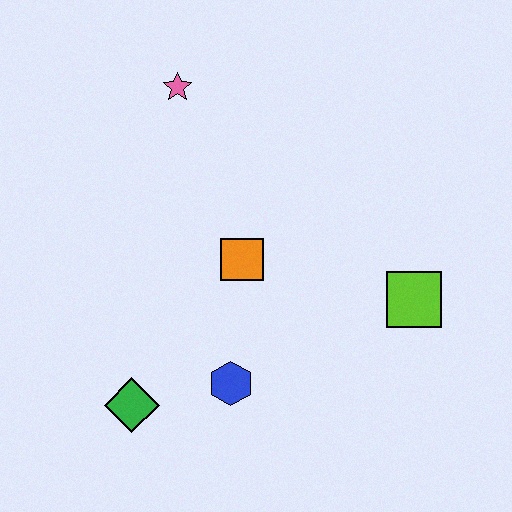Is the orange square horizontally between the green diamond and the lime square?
Yes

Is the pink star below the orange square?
No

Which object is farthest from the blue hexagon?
The pink star is farthest from the blue hexagon.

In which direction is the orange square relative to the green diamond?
The orange square is above the green diamond.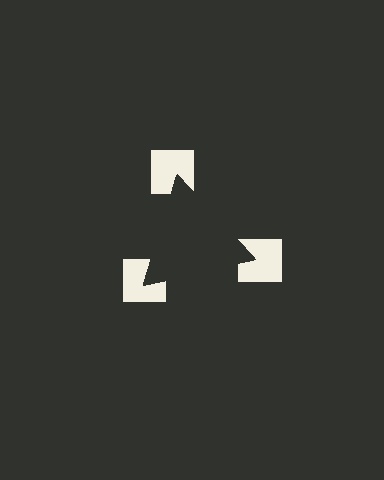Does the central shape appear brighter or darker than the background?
It typically appears slightly darker than the background, even though no actual brightness change is drawn.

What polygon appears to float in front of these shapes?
An illusory triangle — its edges are inferred from the aligned wedge cuts in the notched squares, not physically drawn.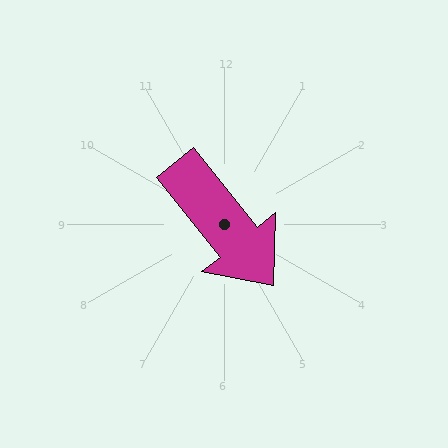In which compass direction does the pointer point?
Southeast.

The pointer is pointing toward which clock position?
Roughly 5 o'clock.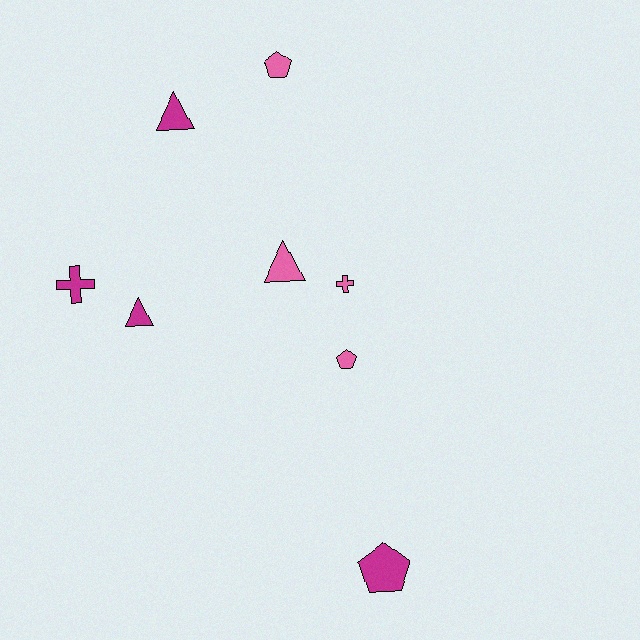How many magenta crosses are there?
There is 1 magenta cross.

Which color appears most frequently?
Pink, with 4 objects.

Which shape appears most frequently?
Pentagon, with 3 objects.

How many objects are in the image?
There are 8 objects.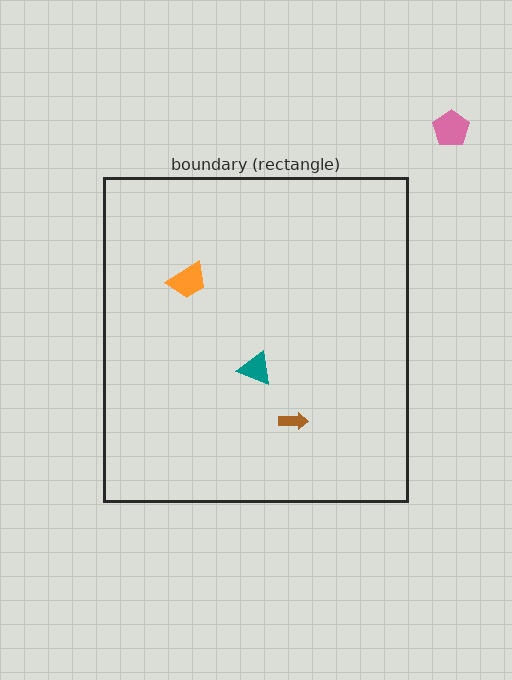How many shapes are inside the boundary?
3 inside, 1 outside.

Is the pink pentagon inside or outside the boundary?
Outside.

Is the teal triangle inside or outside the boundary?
Inside.